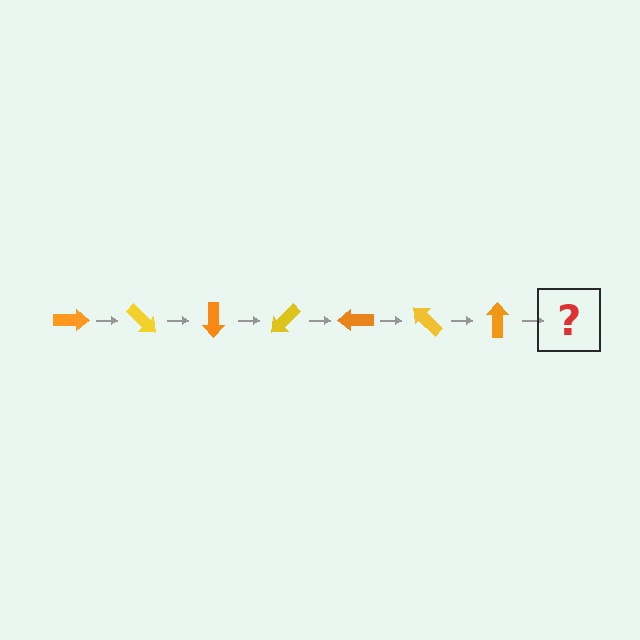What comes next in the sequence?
The next element should be a yellow arrow, rotated 315 degrees from the start.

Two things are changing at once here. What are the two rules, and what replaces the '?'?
The two rules are that it rotates 45 degrees each step and the color cycles through orange and yellow. The '?' should be a yellow arrow, rotated 315 degrees from the start.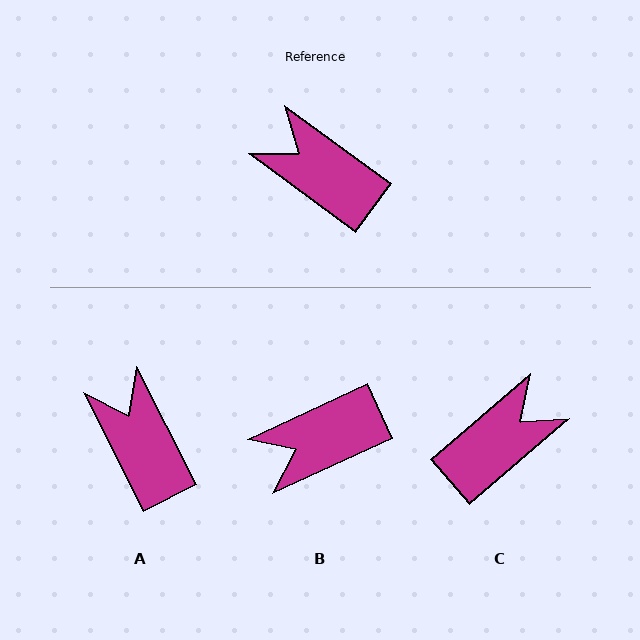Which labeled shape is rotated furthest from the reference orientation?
C, about 103 degrees away.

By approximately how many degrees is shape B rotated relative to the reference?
Approximately 61 degrees counter-clockwise.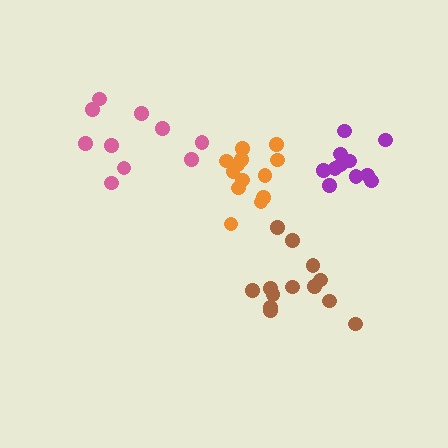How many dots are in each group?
Group 1: 11 dots, Group 2: 13 dots, Group 3: 10 dots, Group 4: 14 dots (48 total).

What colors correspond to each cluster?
The clusters are colored: purple, brown, pink, orange.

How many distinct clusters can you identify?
There are 4 distinct clusters.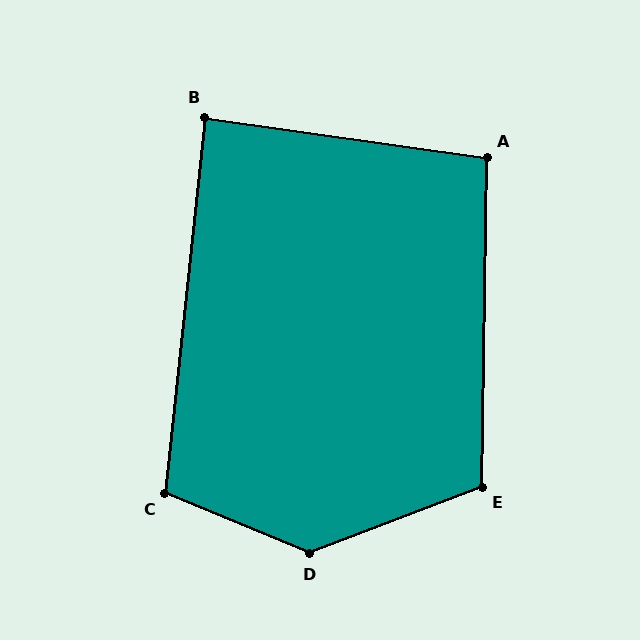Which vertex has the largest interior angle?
D, at approximately 137 degrees.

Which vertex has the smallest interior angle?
B, at approximately 88 degrees.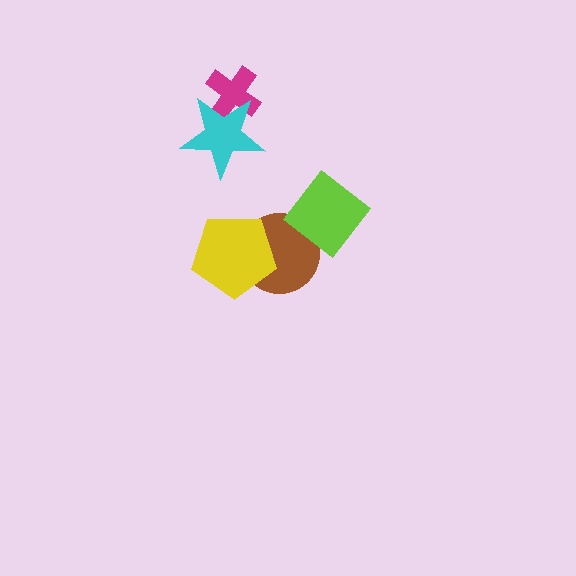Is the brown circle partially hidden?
Yes, it is partially covered by another shape.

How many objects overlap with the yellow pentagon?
1 object overlaps with the yellow pentagon.